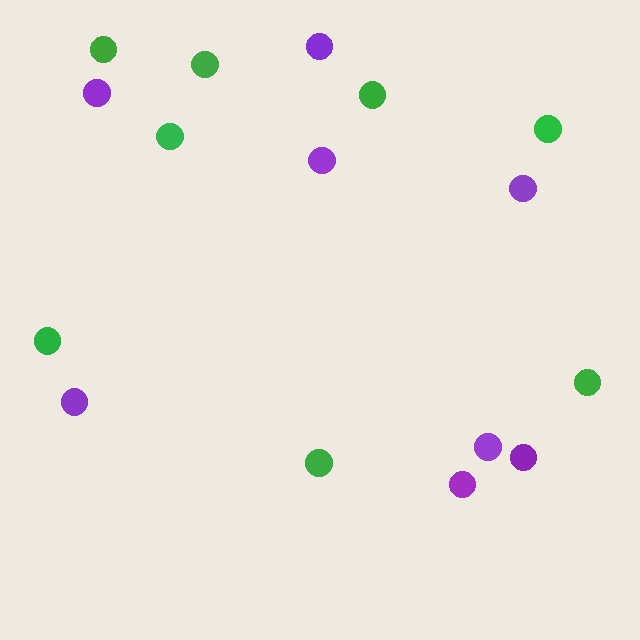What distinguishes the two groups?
There are 2 groups: one group of purple circles (8) and one group of green circles (8).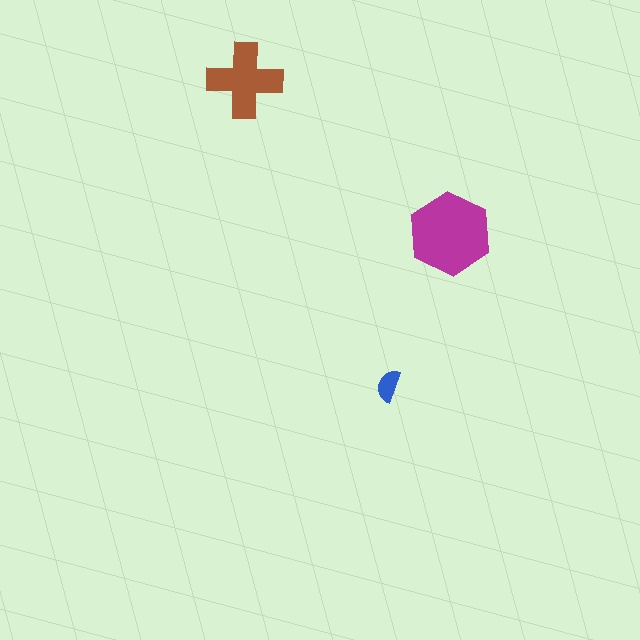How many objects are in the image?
There are 3 objects in the image.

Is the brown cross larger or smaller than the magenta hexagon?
Smaller.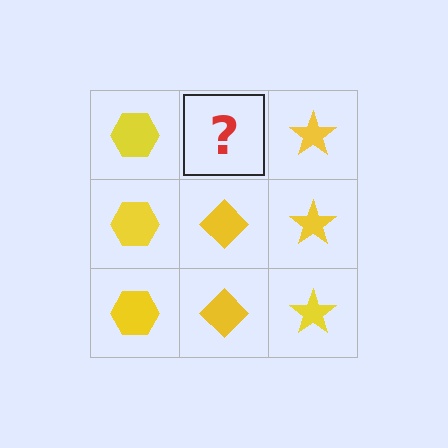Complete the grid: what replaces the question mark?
The question mark should be replaced with a yellow diamond.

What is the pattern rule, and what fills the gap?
The rule is that each column has a consistent shape. The gap should be filled with a yellow diamond.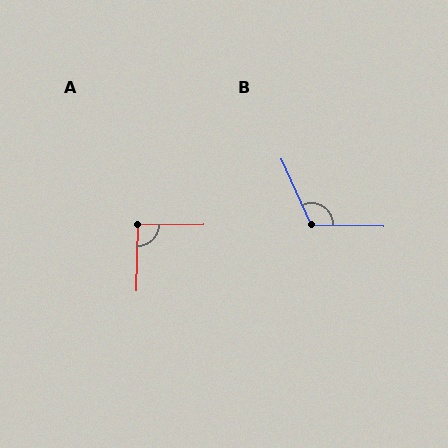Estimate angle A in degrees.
Approximately 92 degrees.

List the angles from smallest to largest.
A (92°), B (115°).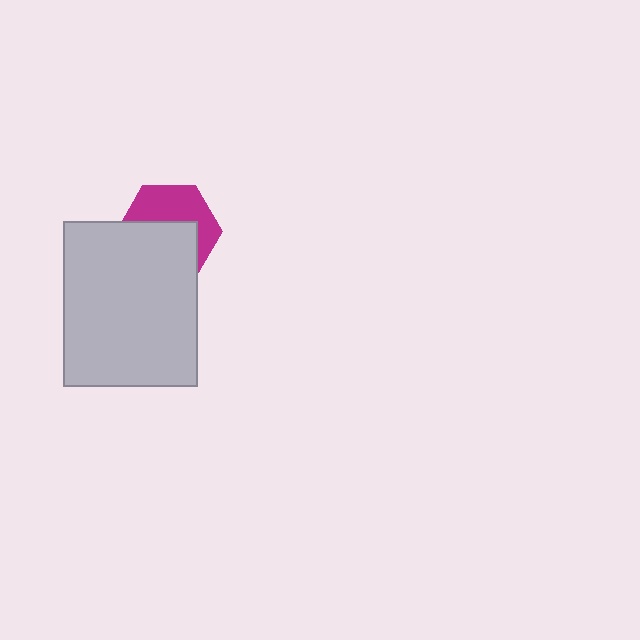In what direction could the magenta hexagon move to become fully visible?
The magenta hexagon could move up. That would shift it out from behind the light gray rectangle entirely.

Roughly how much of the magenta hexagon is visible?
About half of it is visible (roughly 47%).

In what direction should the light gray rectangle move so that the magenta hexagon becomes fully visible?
The light gray rectangle should move down. That is the shortest direction to clear the overlap and leave the magenta hexagon fully visible.